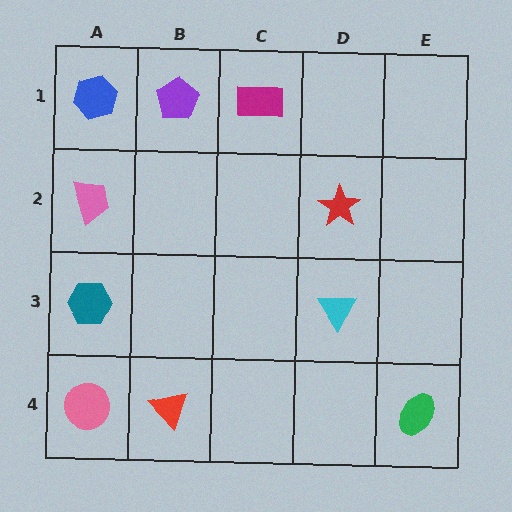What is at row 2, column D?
A red star.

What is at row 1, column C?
A magenta rectangle.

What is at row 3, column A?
A teal hexagon.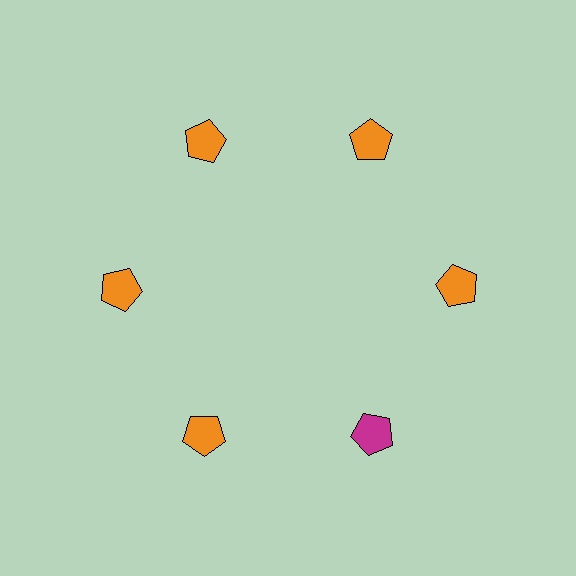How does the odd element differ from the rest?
It has a different color: magenta instead of orange.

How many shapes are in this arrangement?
There are 6 shapes arranged in a ring pattern.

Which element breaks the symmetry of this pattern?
The magenta pentagon at roughly the 5 o'clock position breaks the symmetry. All other shapes are orange pentagons.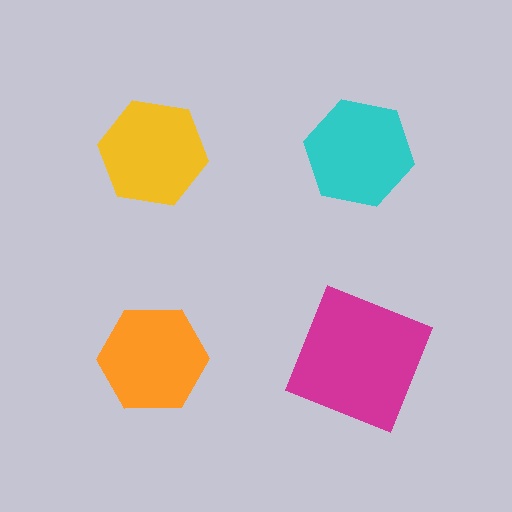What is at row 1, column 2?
A cyan hexagon.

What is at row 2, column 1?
An orange hexagon.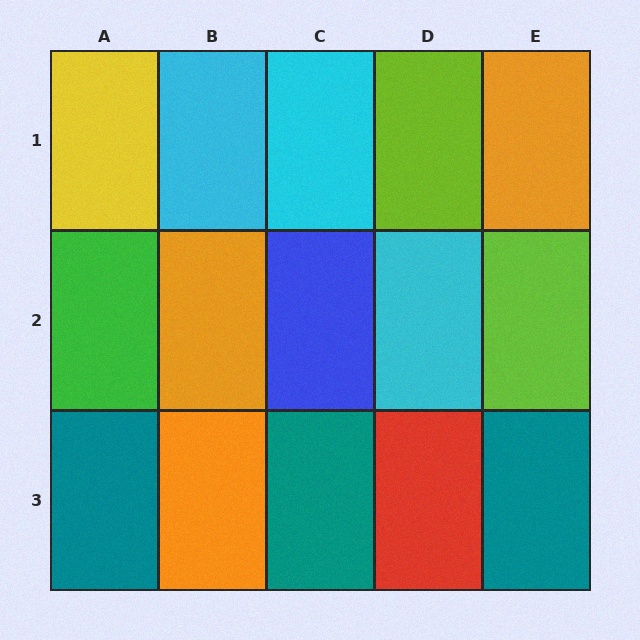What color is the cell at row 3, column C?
Teal.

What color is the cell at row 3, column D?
Red.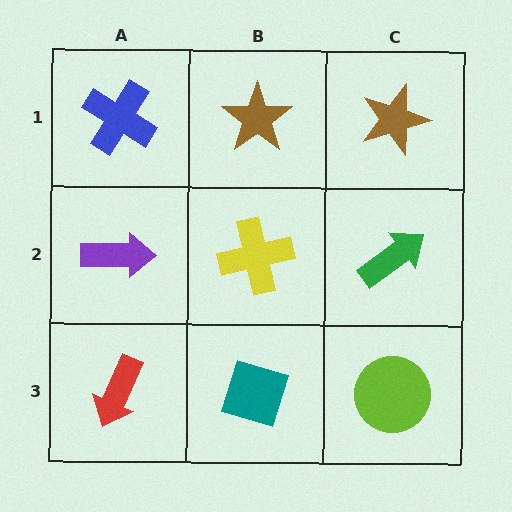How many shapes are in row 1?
3 shapes.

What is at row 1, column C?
A brown star.